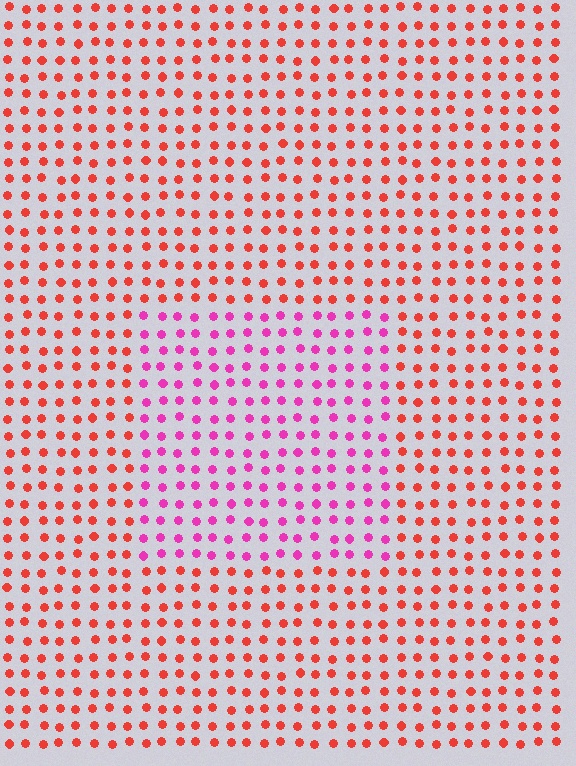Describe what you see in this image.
The image is filled with small red elements in a uniform arrangement. A rectangle-shaped region is visible where the elements are tinted to a slightly different hue, forming a subtle color boundary.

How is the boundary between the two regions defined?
The boundary is defined purely by a slight shift in hue (about 46 degrees). Spacing, size, and orientation are identical on both sides.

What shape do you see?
I see a rectangle.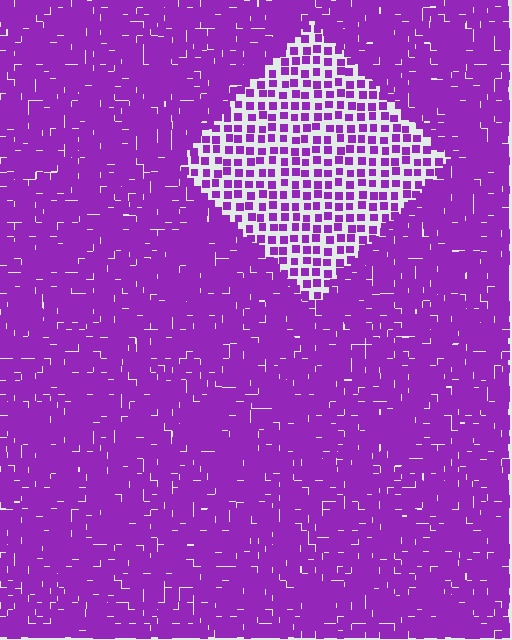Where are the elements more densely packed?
The elements are more densely packed outside the diamond boundary.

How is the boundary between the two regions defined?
The boundary is defined by a change in element density (approximately 2.4x ratio). All elements are the same color, size, and shape.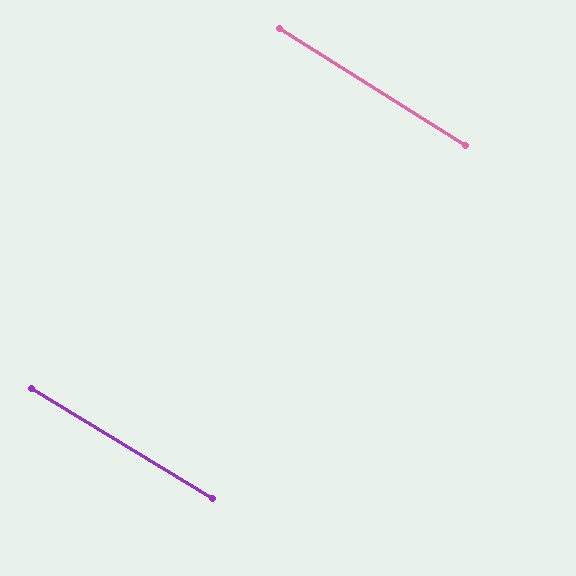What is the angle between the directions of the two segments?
Approximately 1 degree.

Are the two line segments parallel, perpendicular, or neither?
Parallel — their directions differ by only 1.0°.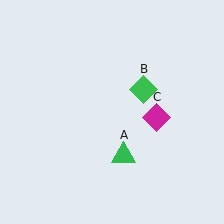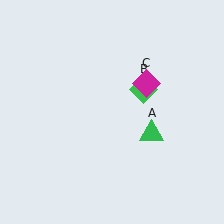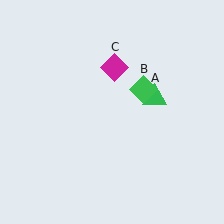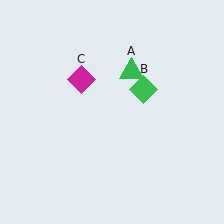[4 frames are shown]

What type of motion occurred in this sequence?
The green triangle (object A), magenta diamond (object C) rotated counterclockwise around the center of the scene.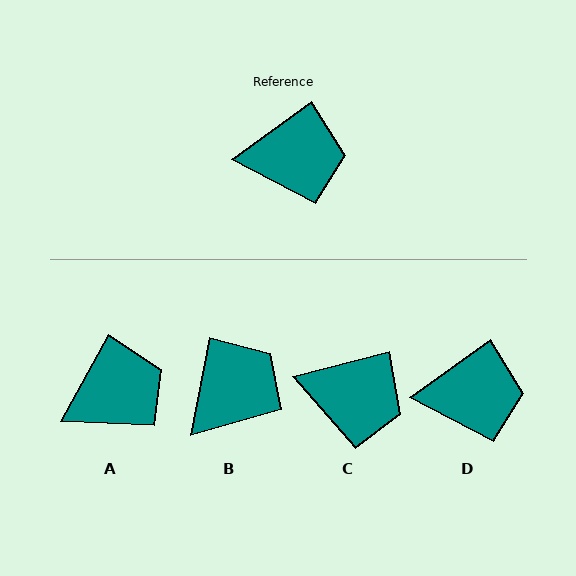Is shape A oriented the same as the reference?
No, it is off by about 25 degrees.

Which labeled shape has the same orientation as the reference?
D.